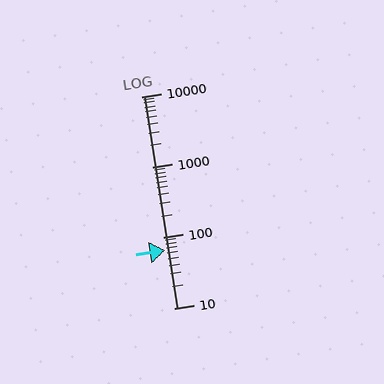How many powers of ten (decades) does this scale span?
The scale spans 3 decades, from 10 to 10000.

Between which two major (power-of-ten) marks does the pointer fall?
The pointer is between 10 and 100.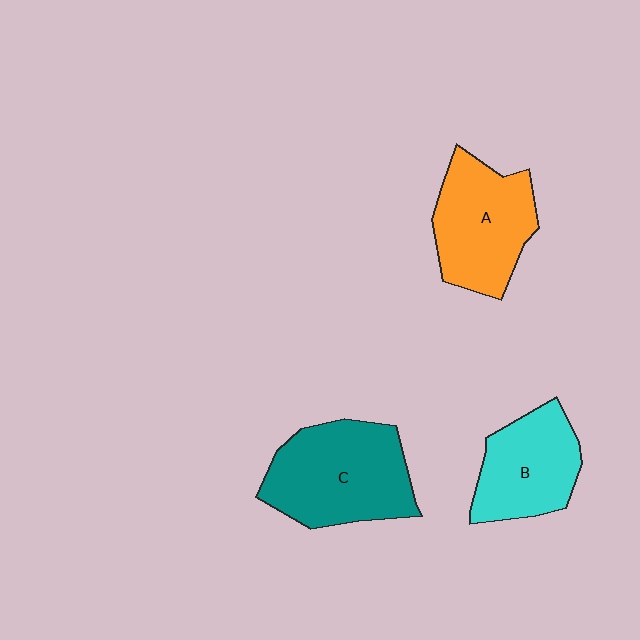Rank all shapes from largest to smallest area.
From largest to smallest: C (teal), A (orange), B (cyan).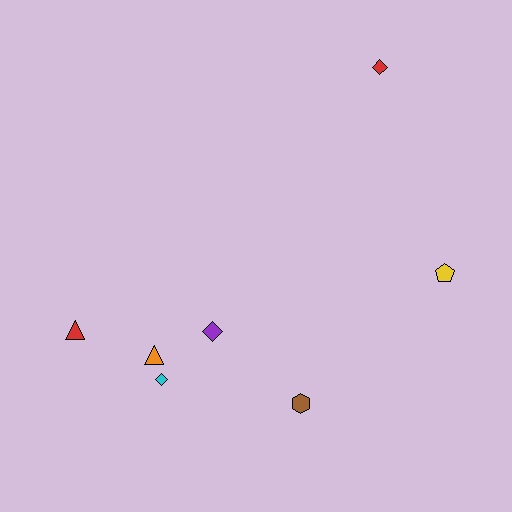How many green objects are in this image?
There are no green objects.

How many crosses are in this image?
There are no crosses.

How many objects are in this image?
There are 7 objects.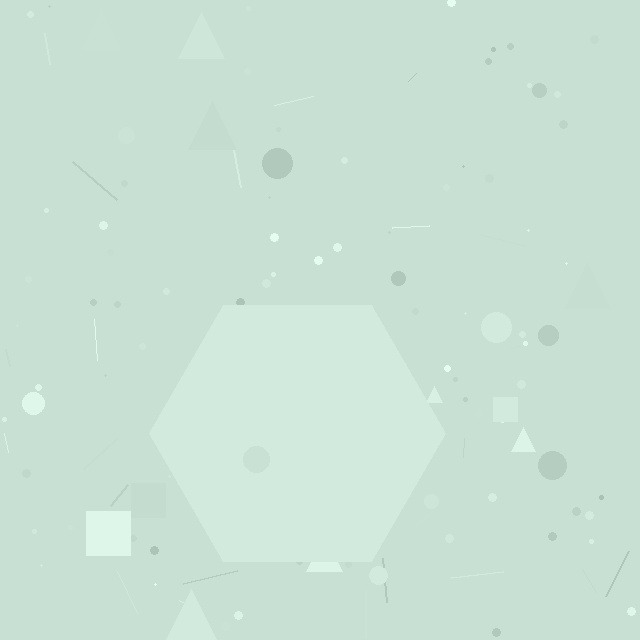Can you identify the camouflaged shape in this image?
The camouflaged shape is a hexagon.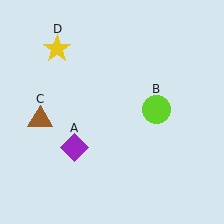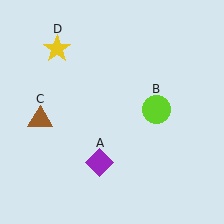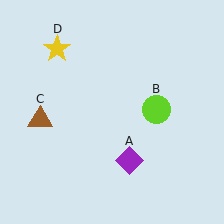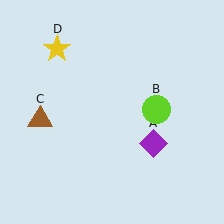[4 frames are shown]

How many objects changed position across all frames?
1 object changed position: purple diamond (object A).